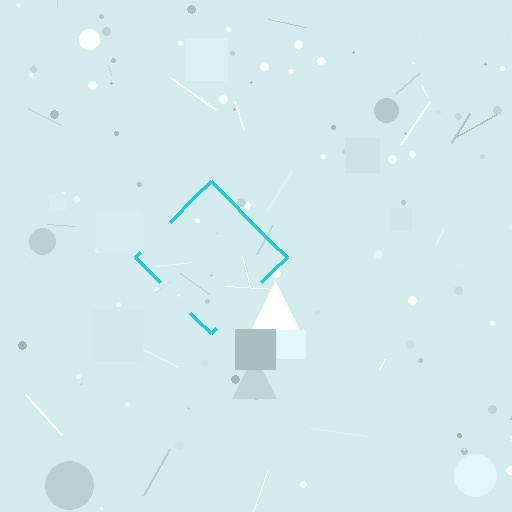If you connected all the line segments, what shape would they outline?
They would outline a diamond.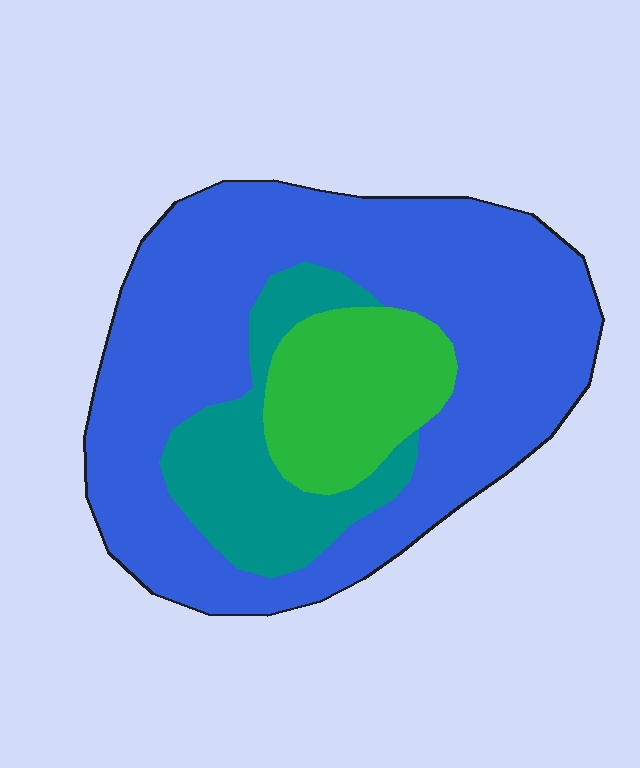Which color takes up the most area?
Blue, at roughly 65%.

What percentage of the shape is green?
Green covers about 15% of the shape.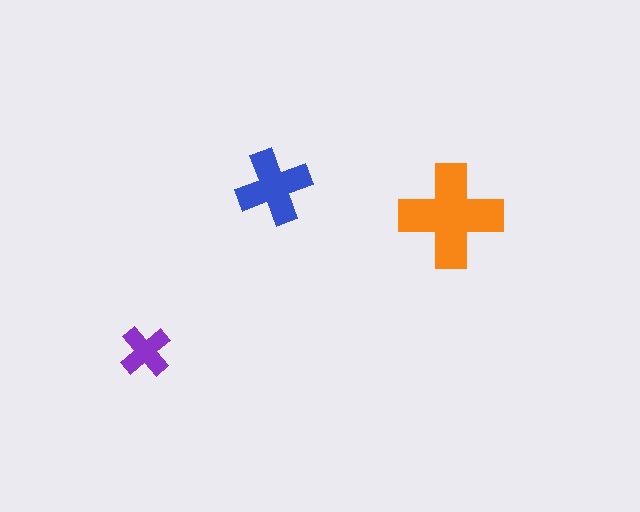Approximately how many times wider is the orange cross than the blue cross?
About 1.5 times wider.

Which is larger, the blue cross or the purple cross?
The blue one.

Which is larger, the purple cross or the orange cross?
The orange one.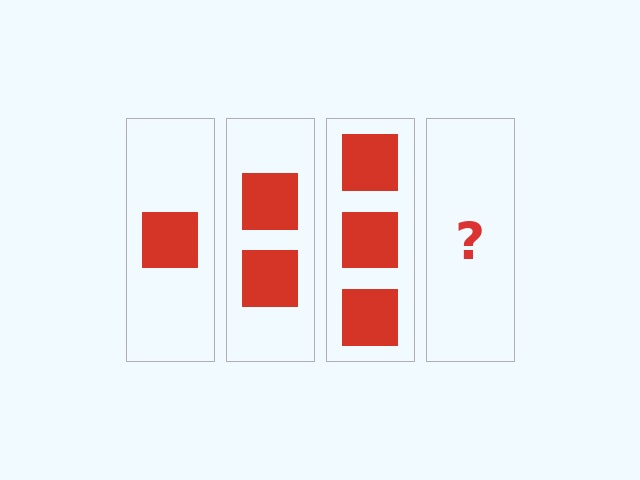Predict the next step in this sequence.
The next step is 4 squares.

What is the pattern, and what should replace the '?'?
The pattern is that each step adds one more square. The '?' should be 4 squares.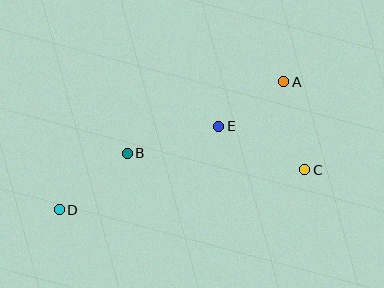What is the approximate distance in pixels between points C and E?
The distance between C and E is approximately 96 pixels.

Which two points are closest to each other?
Points A and E are closest to each other.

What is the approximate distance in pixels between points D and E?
The distance between D and E is approximately 180 pixels.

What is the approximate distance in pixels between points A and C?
The distance between A and C is approximately 90 pixels.